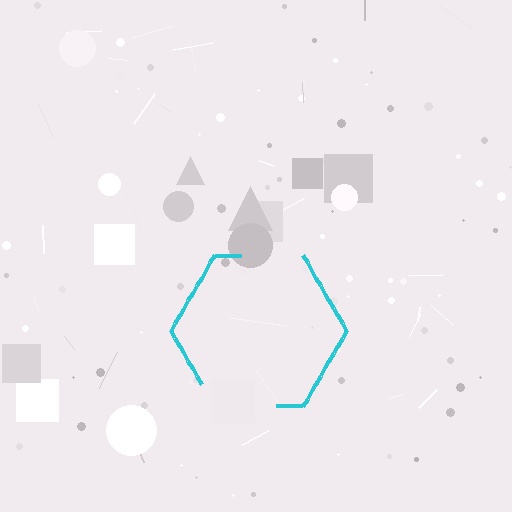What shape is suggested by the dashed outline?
The dashed outline suggests a hexagon.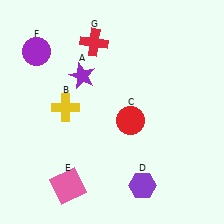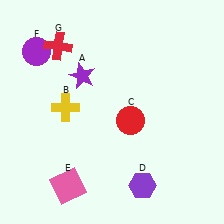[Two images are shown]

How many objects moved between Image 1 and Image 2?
1 object moved between the two images.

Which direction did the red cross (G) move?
The red cross (G) moved left.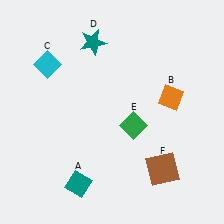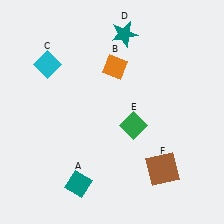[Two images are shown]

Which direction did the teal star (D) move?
The teal star (D) moved right.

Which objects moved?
The objects that moved are: the orange diamond (B), the teal star (D).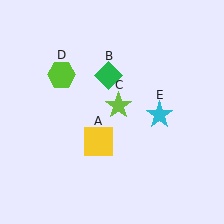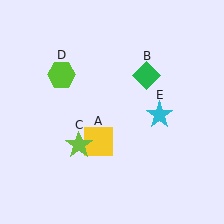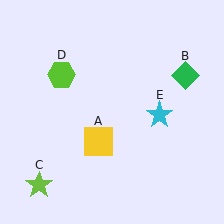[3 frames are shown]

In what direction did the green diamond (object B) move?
The green diamond (object B) moved right.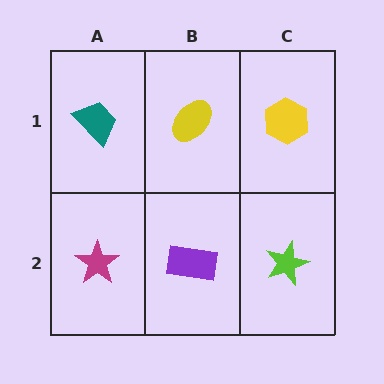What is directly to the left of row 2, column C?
A purple rectangle.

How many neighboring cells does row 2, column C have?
2.